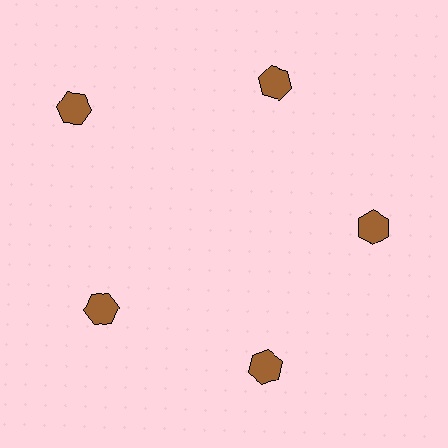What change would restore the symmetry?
The symmetry would be restored by moving it inward, back onto the ring so that all 5 hexagons sit at equal angles and equal distance from the center.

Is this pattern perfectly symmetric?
No. The 5 brown hexagons are arranged in a ring, but one element near the 10 o'clock position is pushed outward from the center, breaking the 5-fold rotational symmetry.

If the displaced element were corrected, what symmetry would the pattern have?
It would have 5-fold rotational symmetry — the pattern would map onto itself every 72 degrees.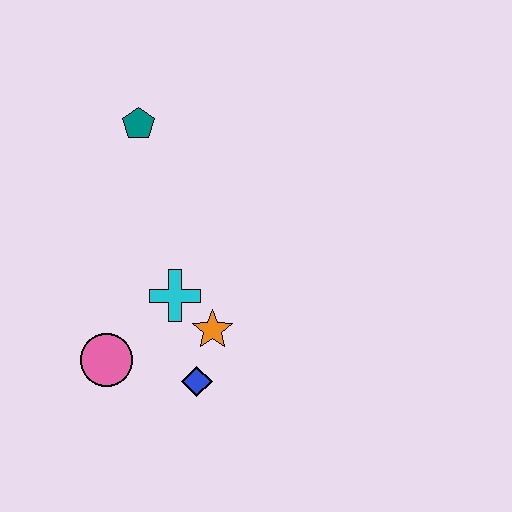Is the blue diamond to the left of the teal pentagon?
No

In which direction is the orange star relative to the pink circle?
The orange star is to the right of the pink circle.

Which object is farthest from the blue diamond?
The teal pentagon is farthest from the blue diamond.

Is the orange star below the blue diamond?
No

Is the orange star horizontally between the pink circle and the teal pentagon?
No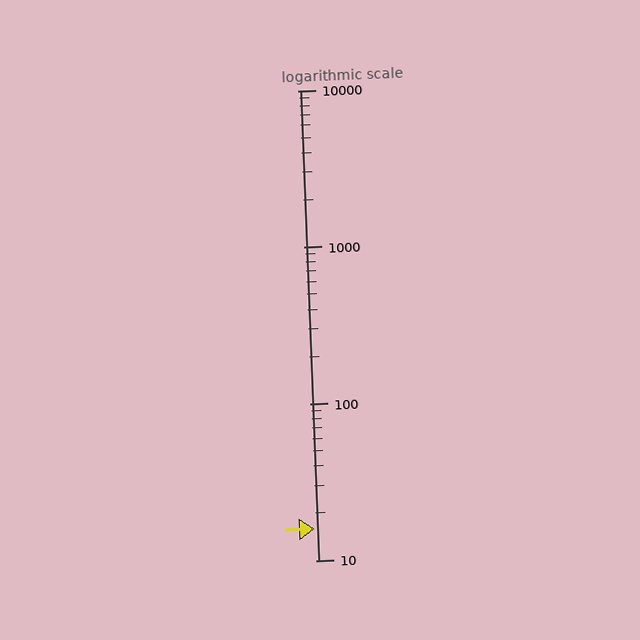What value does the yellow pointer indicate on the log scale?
The pointer indicates approximately 16.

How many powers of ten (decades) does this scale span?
The scale spans 3 decades, from 10 to 10000.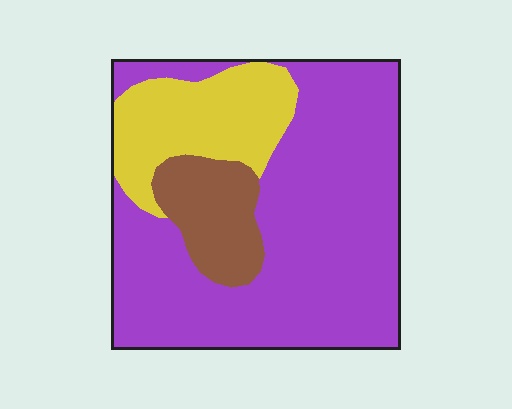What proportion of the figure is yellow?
Yellow takes up about one fifth (1/5) of the figure.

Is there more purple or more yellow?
Purple.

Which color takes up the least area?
Brown, at roughly 15%.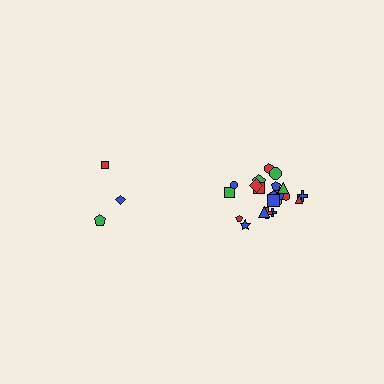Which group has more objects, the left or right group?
The right group.